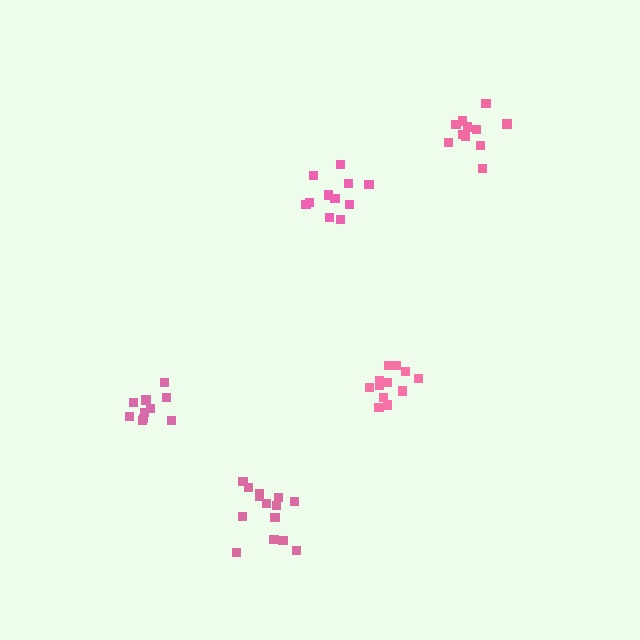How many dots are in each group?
Group 1: 10 dots, Group 2: 12 dots, Group 3: 11 dots, Group 4: 11 dots, Group 5: 15 dots (59 total).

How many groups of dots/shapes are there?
There are 5 groups.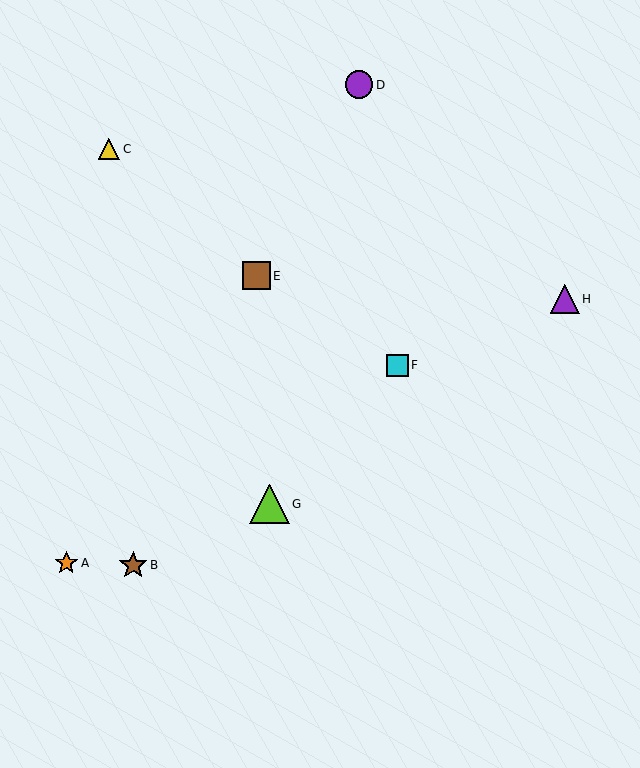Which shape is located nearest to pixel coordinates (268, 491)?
The lime triangle (labeled G) at (269, 504) is nearest to that location.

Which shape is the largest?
The lime triangle (labeled G) is the largest.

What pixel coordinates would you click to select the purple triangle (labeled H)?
Click at (565, 299) to select the purple triangle H.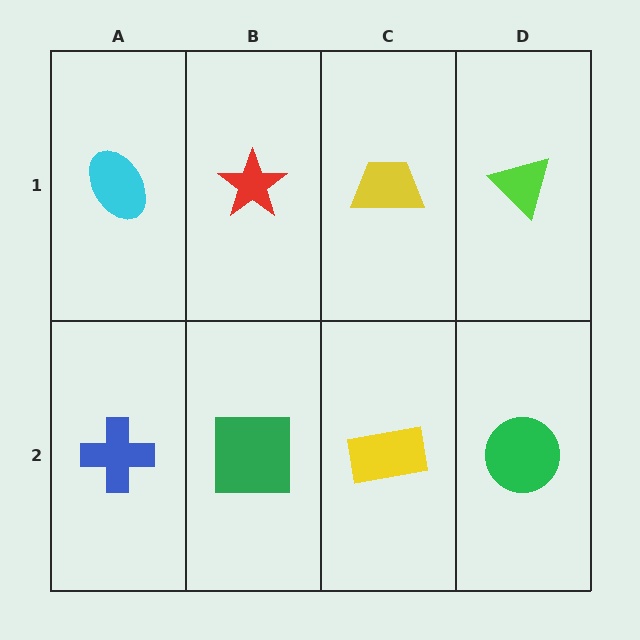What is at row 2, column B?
A green square.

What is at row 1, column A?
A cyan ellipse.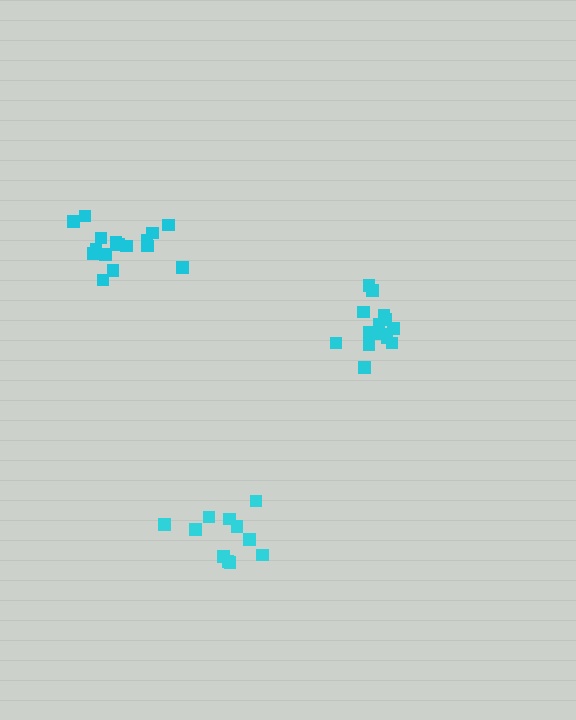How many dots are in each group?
Group 1: 14 dots, Group 2: 11 dots, Group 3: 16 dots (41 total).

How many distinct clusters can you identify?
There are 3 distinct clusters.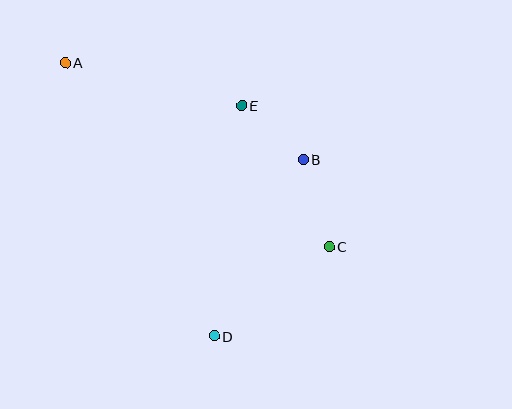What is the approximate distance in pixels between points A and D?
The distance between A and D is approximately 311 pixels.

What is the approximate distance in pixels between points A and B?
The distance between A and B is approximately 257 pixels.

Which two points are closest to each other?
Points B and E are closest to each other.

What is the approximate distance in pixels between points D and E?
The distance between D and E is approximately 232 pixels.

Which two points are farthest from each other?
Points A and C are farthest from each other.